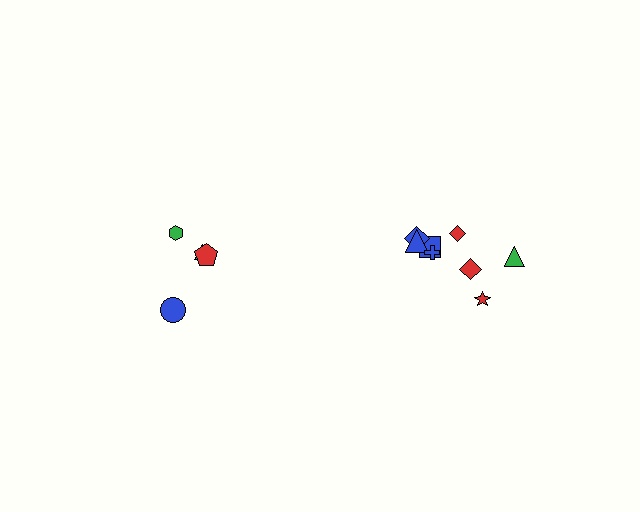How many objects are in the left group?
There are 4 objects.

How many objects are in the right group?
There are 8 objects.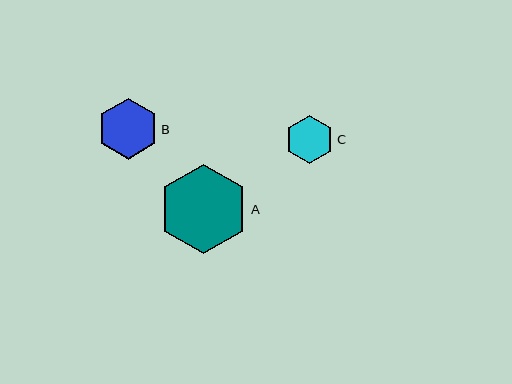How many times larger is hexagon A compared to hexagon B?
Hexagon A is approximately 1.5 times the size of hexagon B.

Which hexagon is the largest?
Hexagon A is the largest with a size of approximately 90 pixels.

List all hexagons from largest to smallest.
From largest to smallest: A, B, C.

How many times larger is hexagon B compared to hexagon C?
Hexagon B is approximately 1.2 times the size of hexagon C.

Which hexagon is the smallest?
Hexagon C is the smallest with a size of approximately 49 pixels.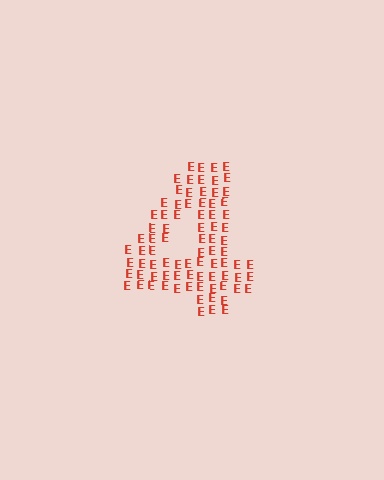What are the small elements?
The small elements are letter E's.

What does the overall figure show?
The overall figure shows the digit 4.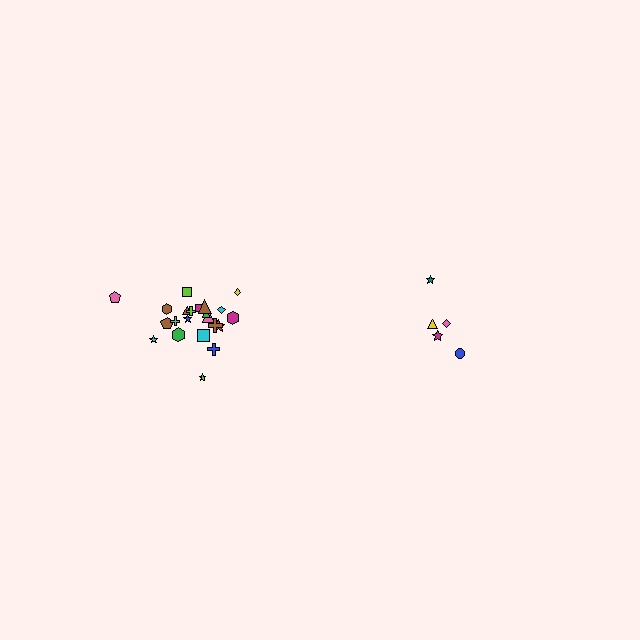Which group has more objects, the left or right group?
The left group.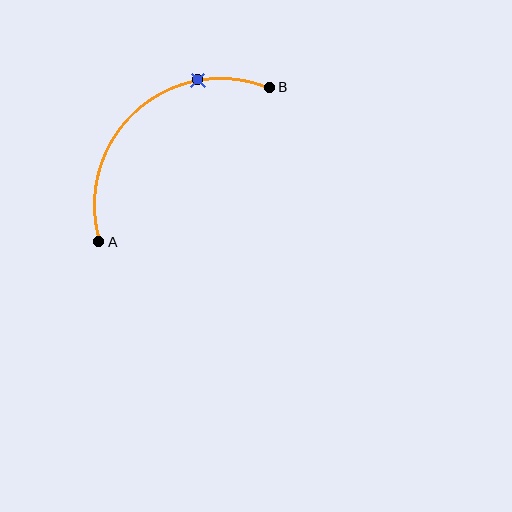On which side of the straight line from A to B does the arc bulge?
The arc bulges above and to the left of the straight line connecting A and B.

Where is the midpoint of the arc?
The arc midpoint is the point on the curve farthest from the straight line joining A and B. It sits above and to the left of that line.